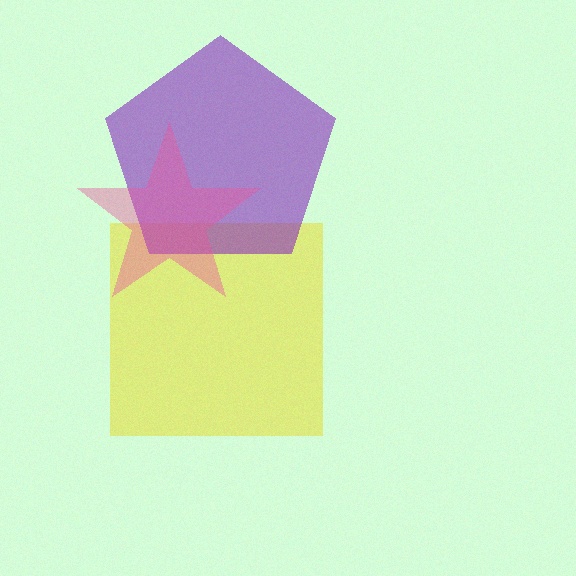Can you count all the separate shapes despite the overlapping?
Yes, there are 3 separate shapes.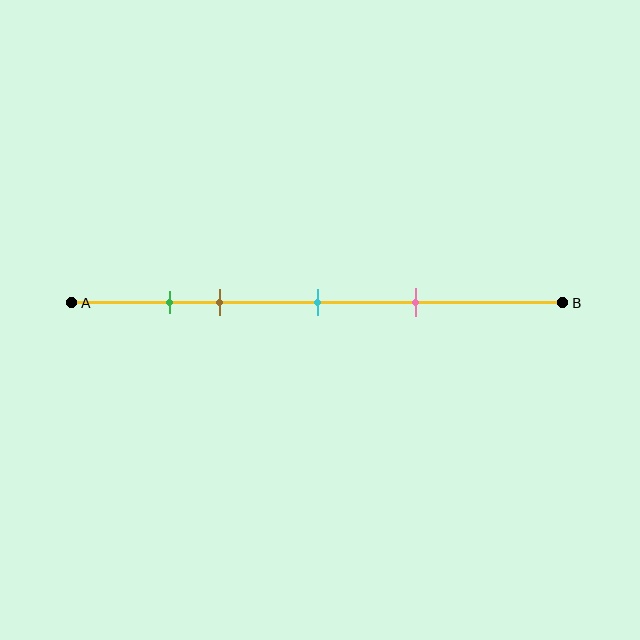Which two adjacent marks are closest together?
The green and brown marks are the closest adjacent pair.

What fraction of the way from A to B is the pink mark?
The pink mark is approximately 70% (0.7) of the way from A to B.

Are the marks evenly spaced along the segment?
No, the marks are not evenly spaced.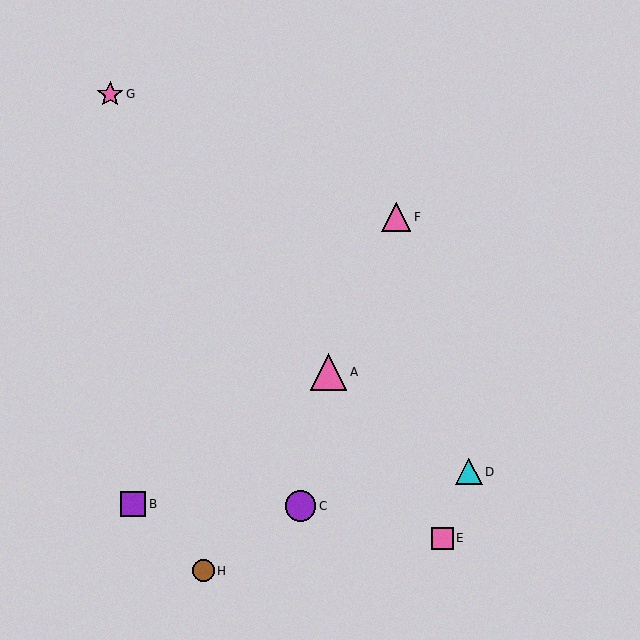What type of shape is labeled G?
Shape G is a pink star.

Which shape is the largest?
The pink triangle (labeled A) is the largest.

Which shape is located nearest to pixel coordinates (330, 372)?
The pink triangle (labeled A) at (329, 372) is nearest to that location.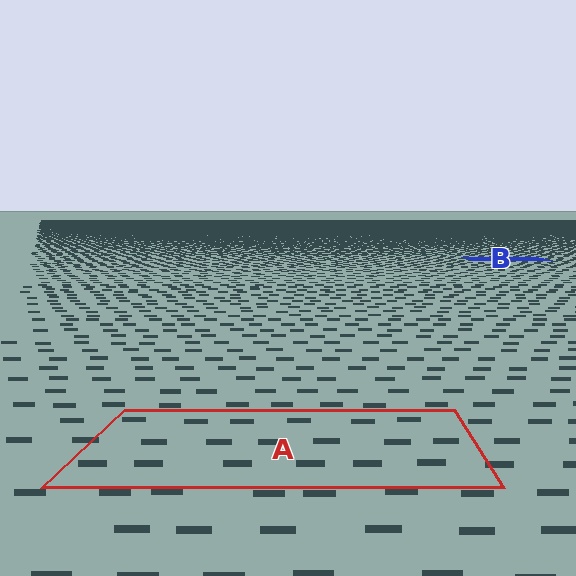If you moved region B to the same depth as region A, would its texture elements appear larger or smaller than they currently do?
They would appear larger. At a closer depth, the same texture elements are projected at a bigger on-screen size.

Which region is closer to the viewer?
Region A is closer. The texture elements there are larger and more spread out.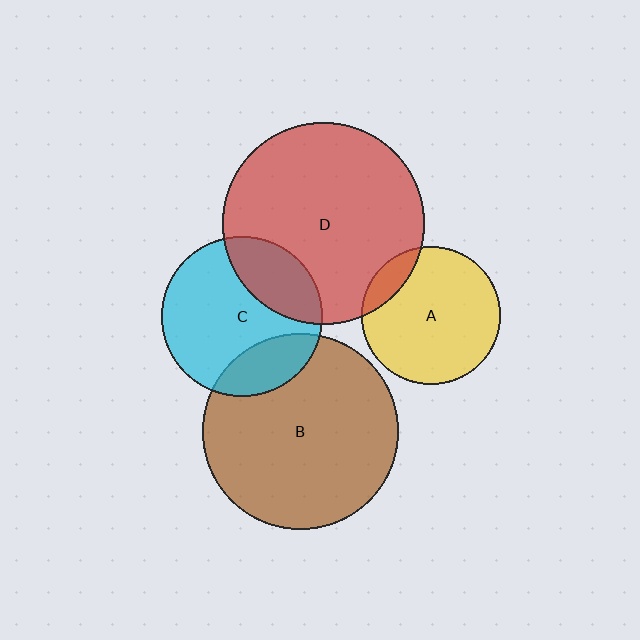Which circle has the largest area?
Circle D (red).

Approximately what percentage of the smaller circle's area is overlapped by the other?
Approximately 10%.